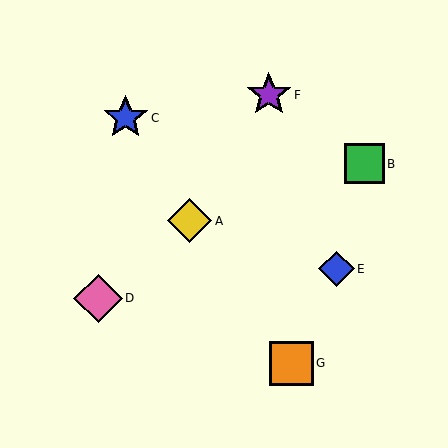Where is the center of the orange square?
The center of the orange square is at (291, 363).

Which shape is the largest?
The pink diamond (labeled D) is the largest.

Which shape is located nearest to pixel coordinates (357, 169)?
The green square (labeled B) at (364, 164) is nearest to that location.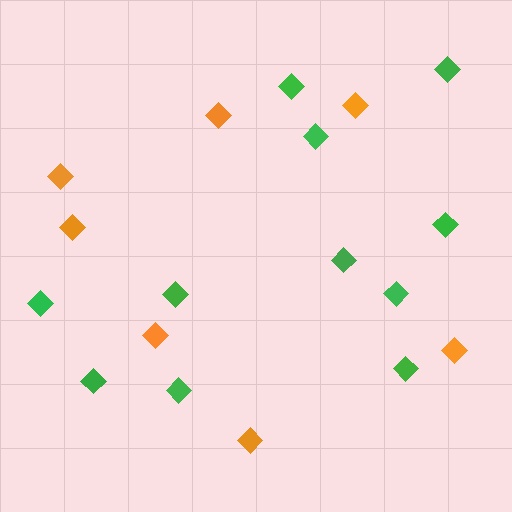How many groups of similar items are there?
There are 2 groups: one group of green diamonds (11) and one group of orange diamonds (7).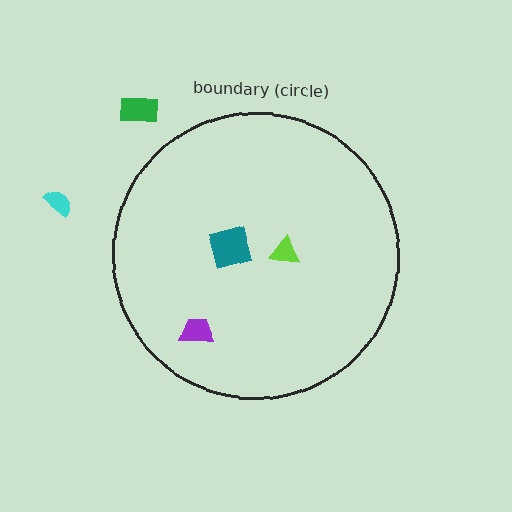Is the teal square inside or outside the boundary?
Inside.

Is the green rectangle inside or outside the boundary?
Outside.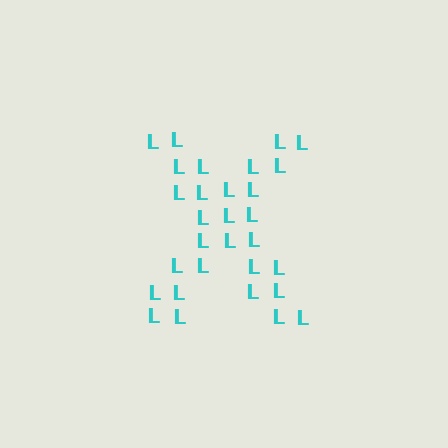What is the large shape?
The large shape is the letter X.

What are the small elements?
The small elements are letter L's.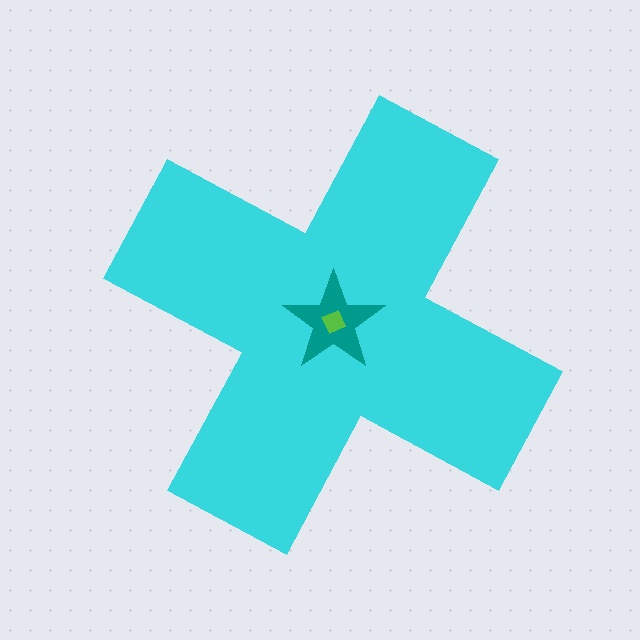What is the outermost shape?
The cyan cross.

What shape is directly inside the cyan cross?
The teal star.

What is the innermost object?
The lime diamond.